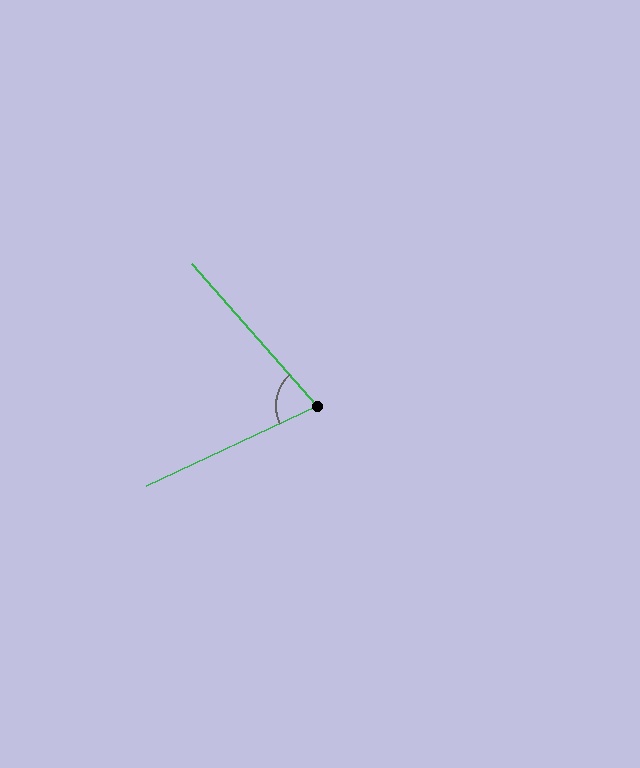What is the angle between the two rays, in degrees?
Approximately 74 degrees.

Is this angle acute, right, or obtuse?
It is acute.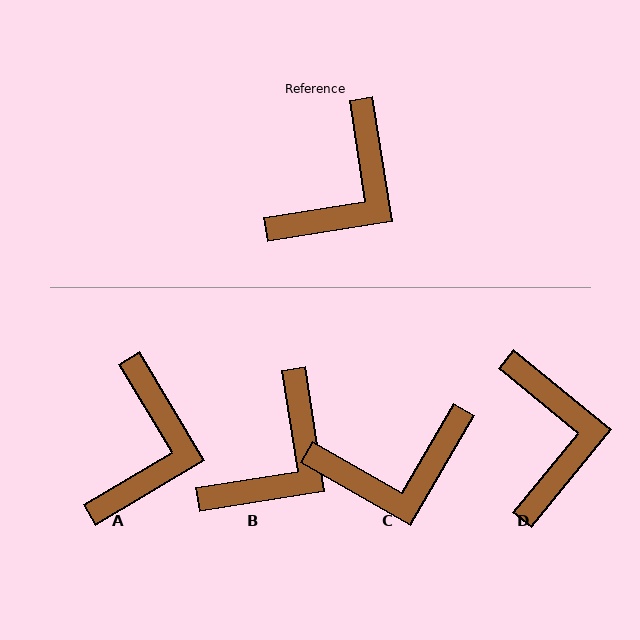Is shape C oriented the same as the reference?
No, it is off by about 39 degrees.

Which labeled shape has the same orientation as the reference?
B.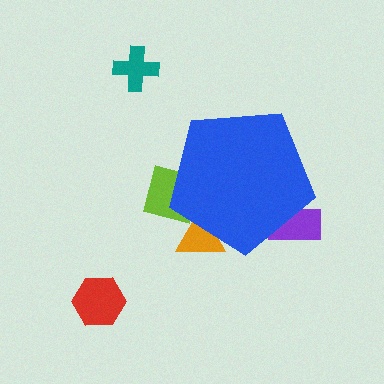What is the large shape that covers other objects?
A blue pentagon.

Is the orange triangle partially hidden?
Yes, the orange triangle is partially hidden behind the blue pentagon.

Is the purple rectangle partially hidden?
Yes, the purple rectangle is partially hidden behind the blue pentagon.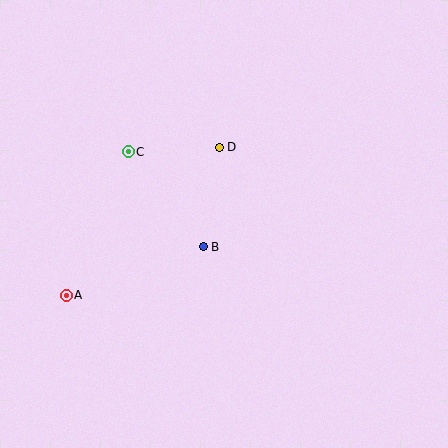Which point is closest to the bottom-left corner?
Point A is closest to the bottom-left corner.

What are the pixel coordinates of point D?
Point D is at (219, 147).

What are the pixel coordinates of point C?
Point C is at (128, 152).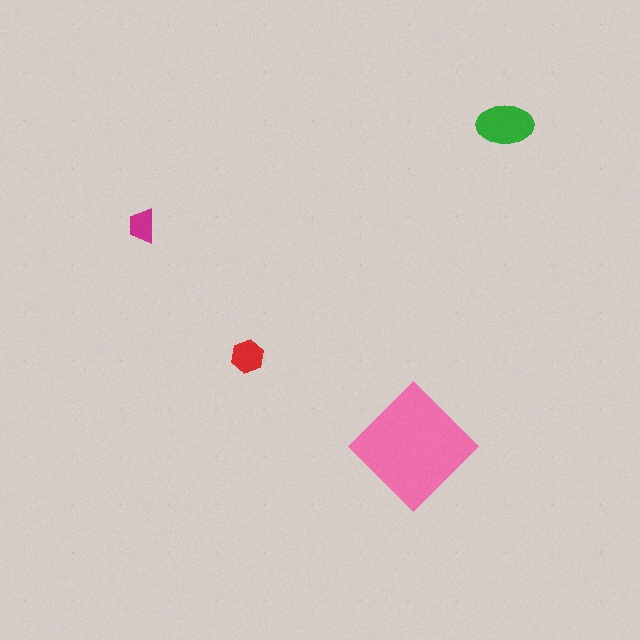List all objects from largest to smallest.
The pink diamond, the green ellipse, the red hexagon, the magenta trapezoid.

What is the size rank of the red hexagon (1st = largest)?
3rd.